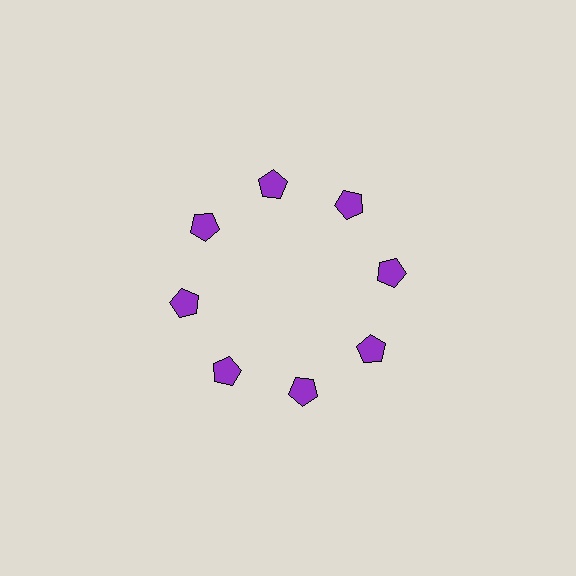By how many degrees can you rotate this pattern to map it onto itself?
The pattern maps onto itself every 45 degrees of rotation.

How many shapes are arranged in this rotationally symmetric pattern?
There are 8 shapes, arranged in 8 groups of 1.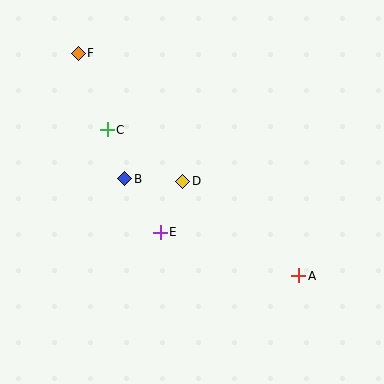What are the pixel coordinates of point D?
Point D is at (183, 181).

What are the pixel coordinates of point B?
Point B is at (125, 179).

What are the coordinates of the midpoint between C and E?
The midpoint between C and E is at (134, 181).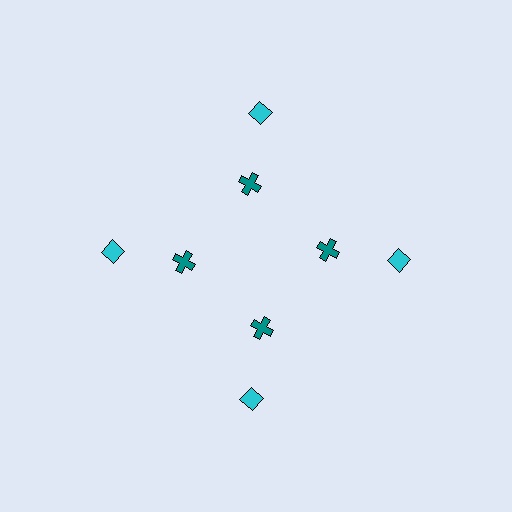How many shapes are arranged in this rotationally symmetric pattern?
There are 8 shapes, arranged in 4 groups of 2.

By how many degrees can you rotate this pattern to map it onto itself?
The pattern maps onto itself every 90 degrees of rotation.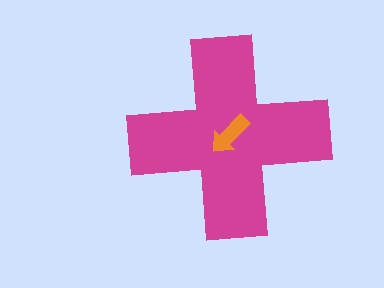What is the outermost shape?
The magenta cross.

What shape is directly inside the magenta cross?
The orange arrow.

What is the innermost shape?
The orange arrow.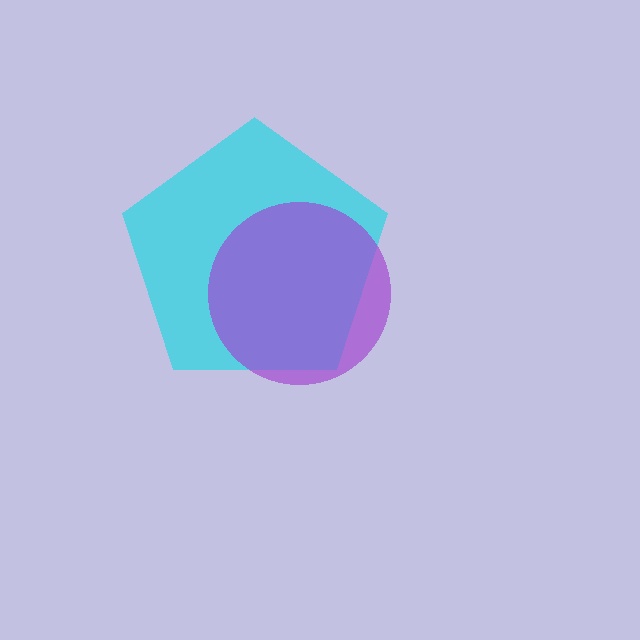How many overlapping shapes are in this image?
There are 2 overlapping shapes in the image.